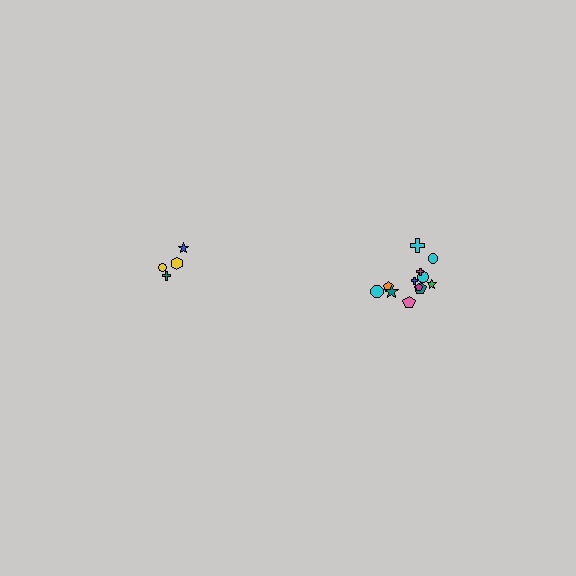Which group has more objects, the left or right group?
The right group.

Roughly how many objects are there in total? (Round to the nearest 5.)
Roughly 15 objects in total.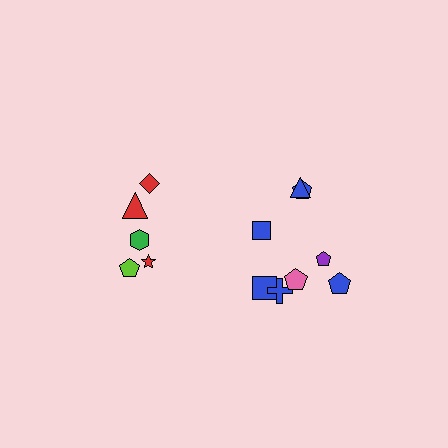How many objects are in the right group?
There are 8 objects.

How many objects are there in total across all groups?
There are 13 objects.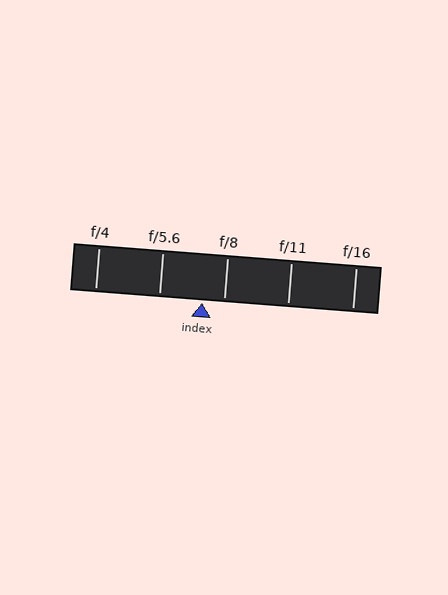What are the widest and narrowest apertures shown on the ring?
The widest aperture shown is f/4 and the narrowest is f/16.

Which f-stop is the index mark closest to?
The index mark is closest to f/8.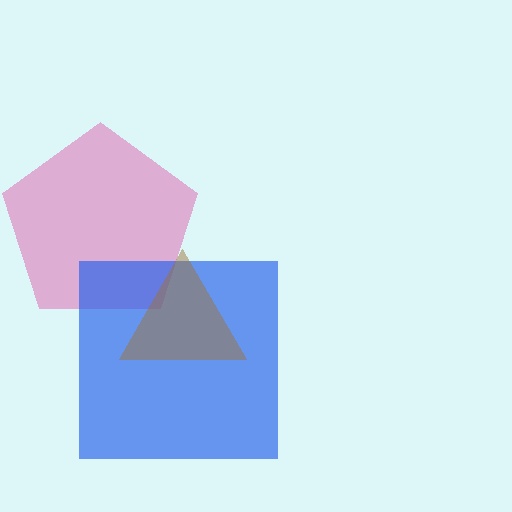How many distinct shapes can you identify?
There are 3 distinct shapes: a pink pentagon, a blue square, a brown triangle.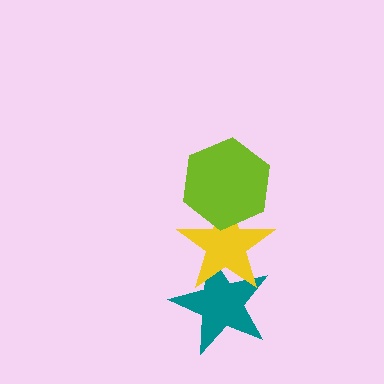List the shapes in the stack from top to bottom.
From top to bottom: the lime hexagon, the yellow star, the teal star.